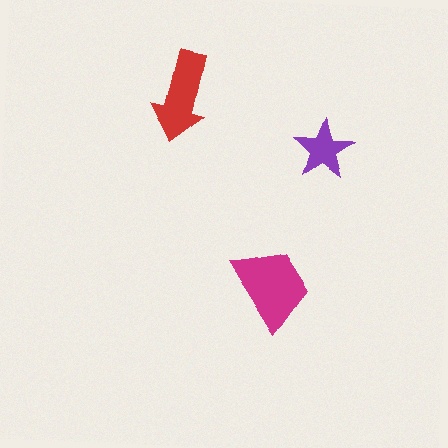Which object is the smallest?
The purple star.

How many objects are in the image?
There are 3 objects in the image.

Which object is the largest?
The magenta trapezoid.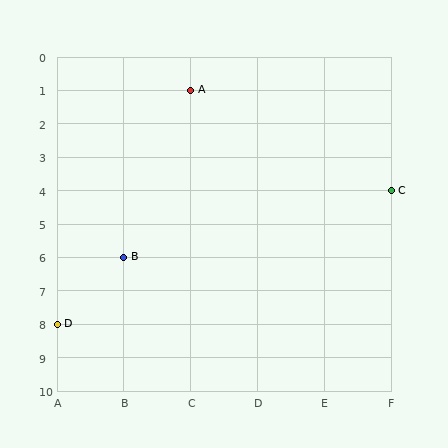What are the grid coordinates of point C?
Point C is at grid coordinates (F, 4).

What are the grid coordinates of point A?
Point A is at grid coordinates (C, 1).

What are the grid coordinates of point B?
Point B is at grid coordinates (B, 6).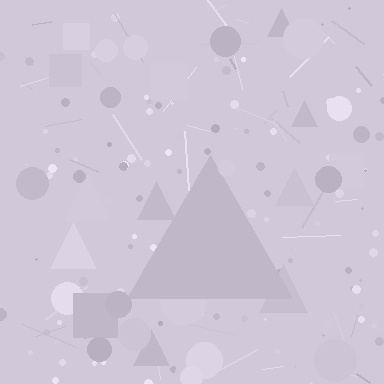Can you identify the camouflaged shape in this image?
The camouflaged shape is a triangle.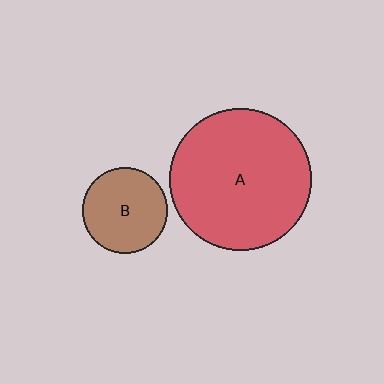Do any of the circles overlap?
No, none of the circles overlap.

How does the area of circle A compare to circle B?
Approximately 2.7 times.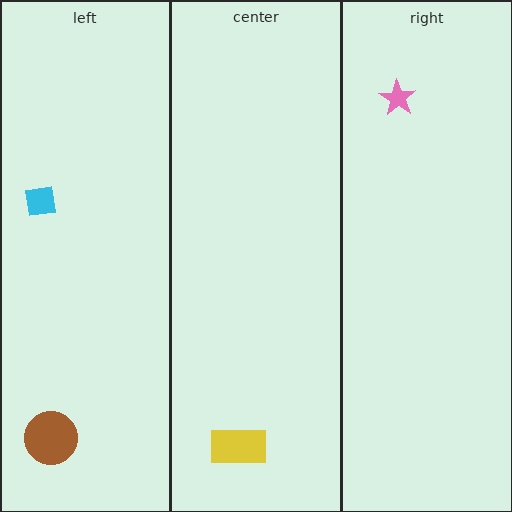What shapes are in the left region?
The brown circle, the cyan square.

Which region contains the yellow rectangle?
The center region.